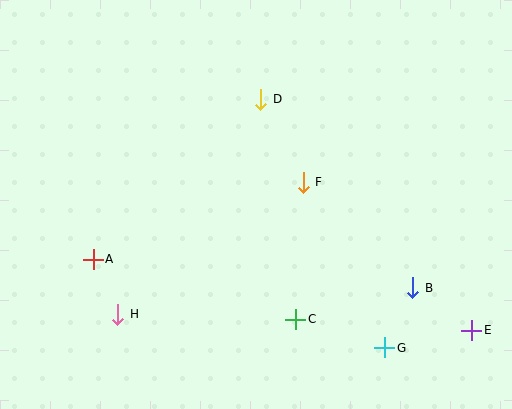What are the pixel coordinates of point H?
Point H is at (118, 314).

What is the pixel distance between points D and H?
The distance between D and H is 258 pixels.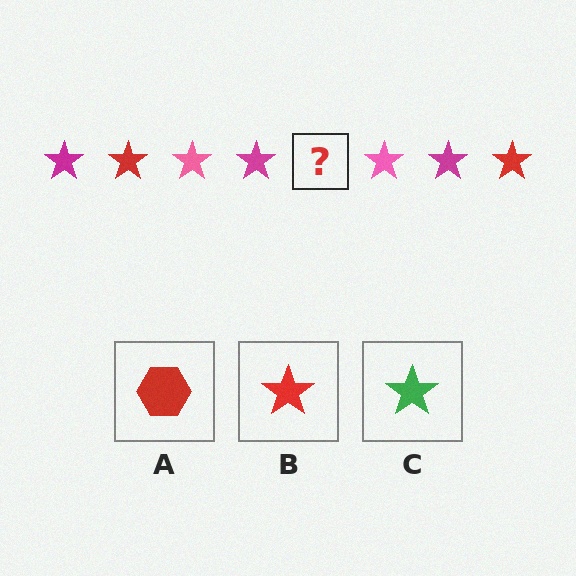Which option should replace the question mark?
Option B.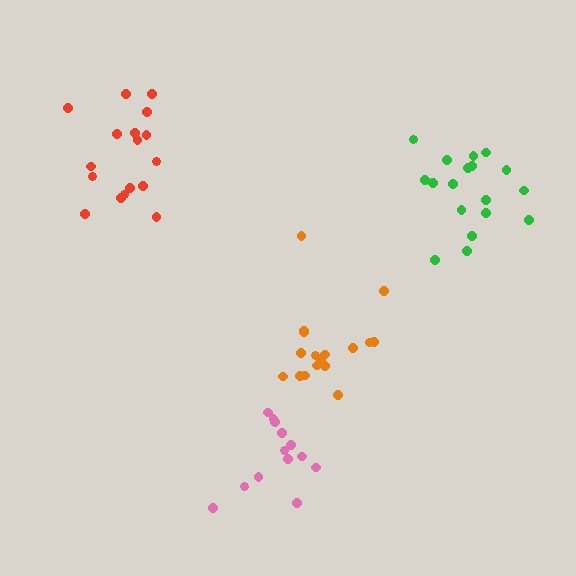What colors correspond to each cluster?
The clusters are colored: green, red, pink, orange.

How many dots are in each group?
Group 1: 18 dots, Group 2: 17 dots, Group 3: 13 dots, Group 4: 17 dots (65 total).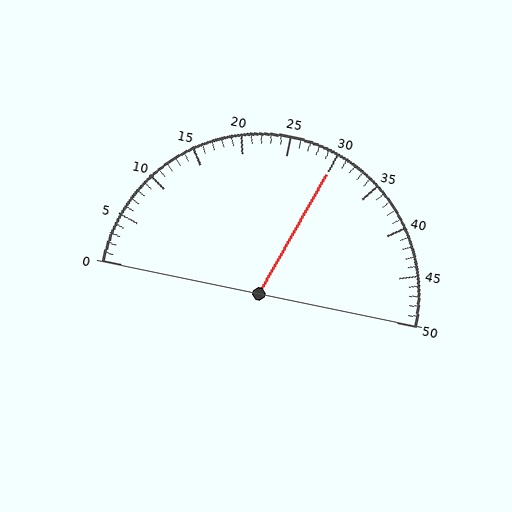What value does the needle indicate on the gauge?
The needle indicates approximately 30.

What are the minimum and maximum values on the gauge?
The gauge ranges from 0 to 50.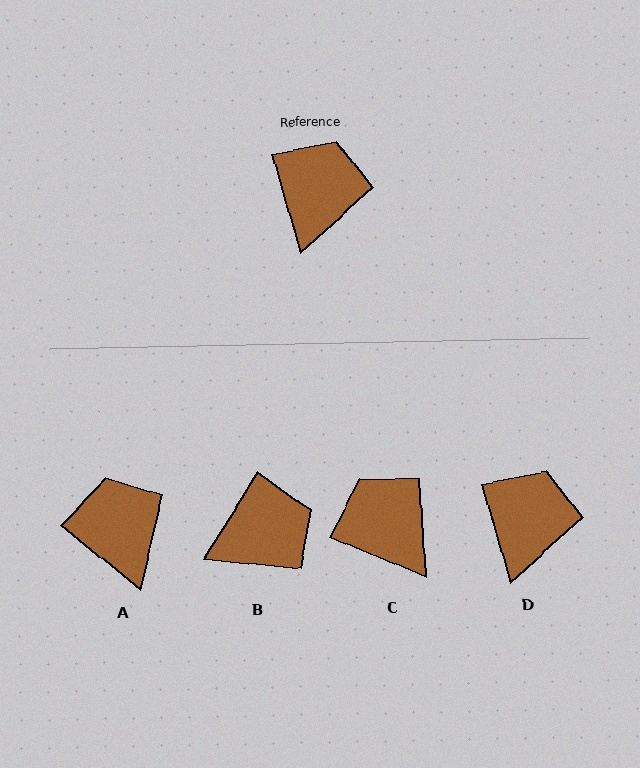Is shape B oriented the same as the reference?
No, it is off by about 47 degrees.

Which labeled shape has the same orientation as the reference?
D.